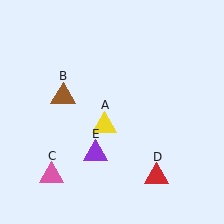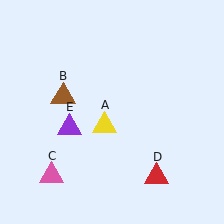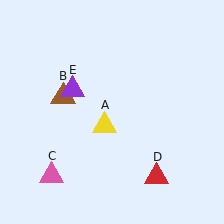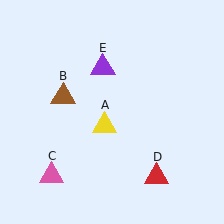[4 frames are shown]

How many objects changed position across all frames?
1 object changed position: purple triangle (object E).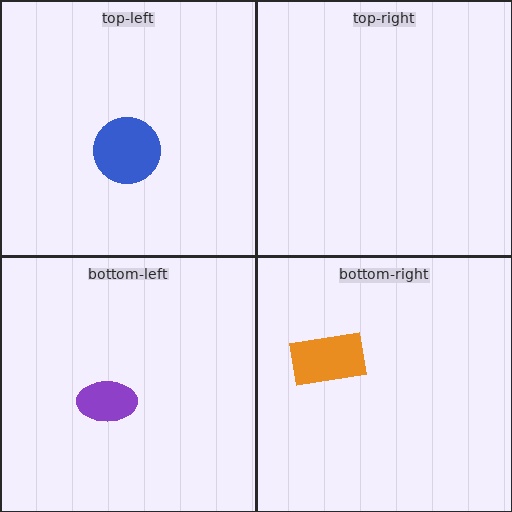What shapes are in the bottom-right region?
The orange rectangle.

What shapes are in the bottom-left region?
The purple ellipse.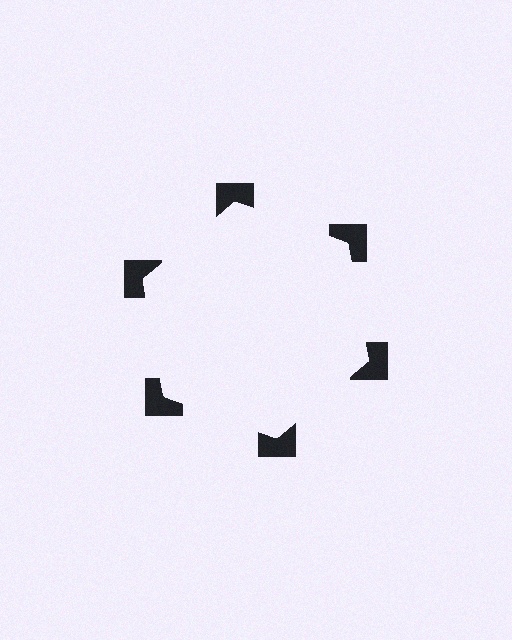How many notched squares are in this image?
There are 6 — one at each vertex of the illusory hexagon.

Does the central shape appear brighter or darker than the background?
It typically appears slightly brighter than the background, even though no actual brightness change is drawn.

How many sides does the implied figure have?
6 sides.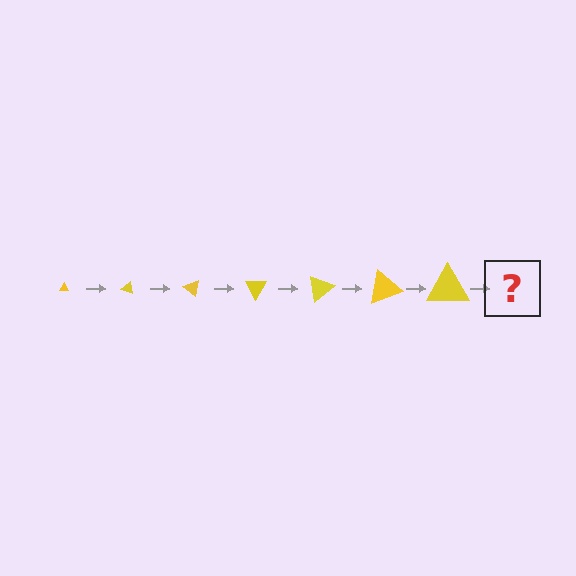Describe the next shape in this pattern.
It should be a triangle, larger than the previous one and rotated 140 degrees from the start.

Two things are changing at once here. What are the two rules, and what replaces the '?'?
The two rules are that the triangle grows larger each step and it rotates 20 degrees each step. The '?' should be a triangle, larger than the previous one and rotated 140 degrees from the start.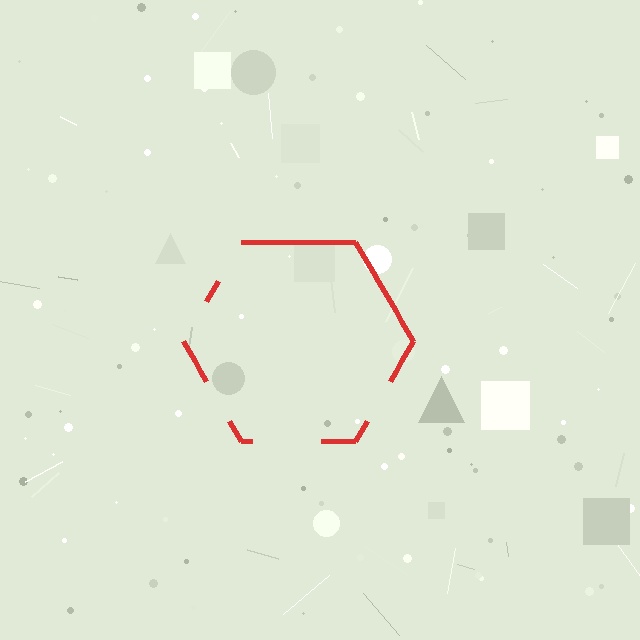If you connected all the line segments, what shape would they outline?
They would outline a hexagon.